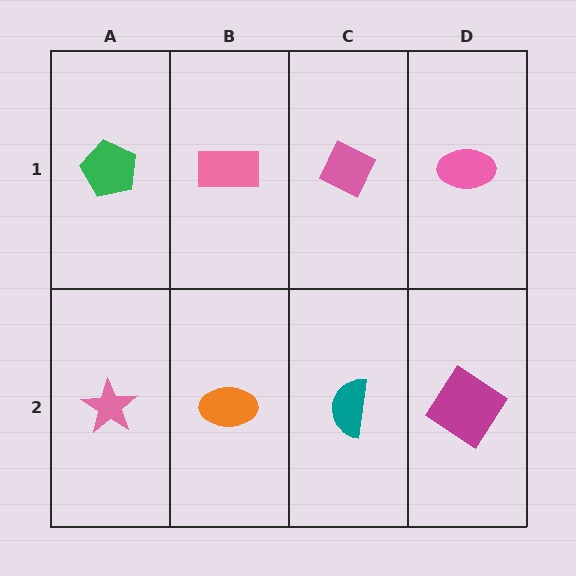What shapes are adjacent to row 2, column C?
A pink diamond (row 1, column C), an orange ellipse (row 2, column B), a magenta diamond (row 2, column D).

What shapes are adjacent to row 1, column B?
An orange ellipse (row 2, column B), a green pentagon (row 1, column A), a pink diamond (row 1, column C).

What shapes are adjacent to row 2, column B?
A pink rectangle (row 1, column B), a pink star (row 2, column A), a teal semicircle (row 2, column C).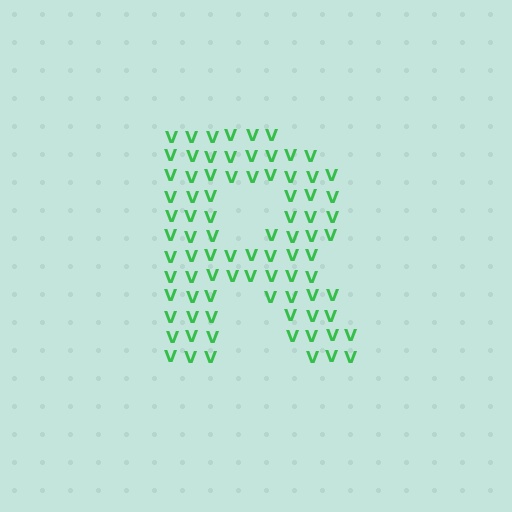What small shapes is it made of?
It is made of small letter V's.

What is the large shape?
The large shape is the letter R.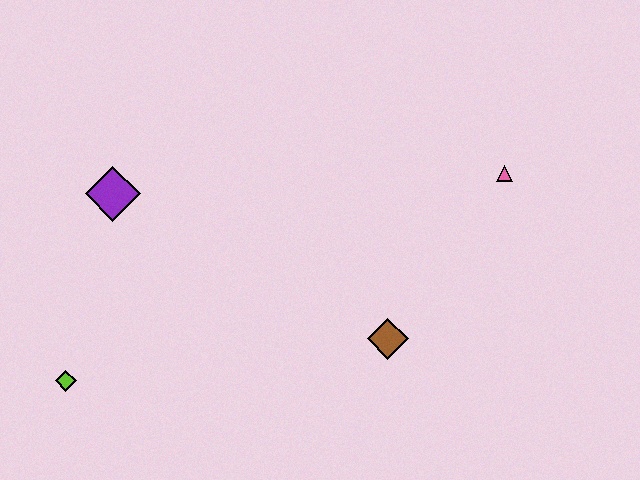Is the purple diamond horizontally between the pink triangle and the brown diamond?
No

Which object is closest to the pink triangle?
The brown diamond is closest to the pink triangle.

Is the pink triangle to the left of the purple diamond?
No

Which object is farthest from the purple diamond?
The pink triangle is farthest from the purple diamond.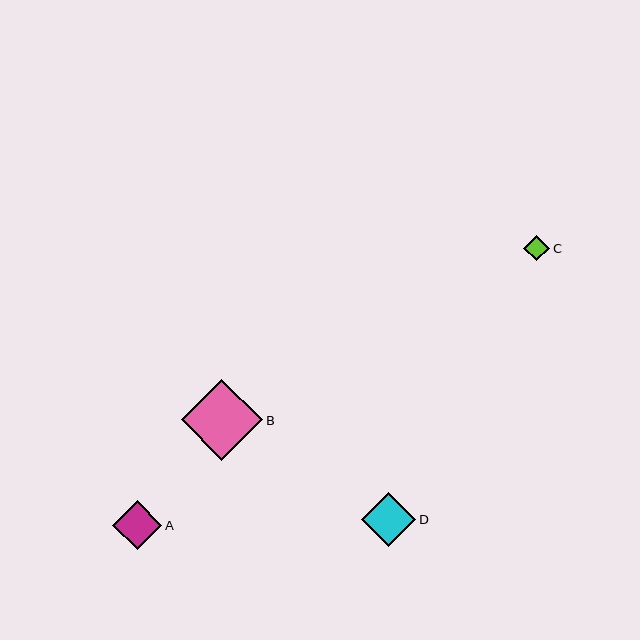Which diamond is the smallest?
Diamond C is the smallest with a size of approximately 26 pixels.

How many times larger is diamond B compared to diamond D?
Diamond B is approximately 1.5 times the size of diamond D.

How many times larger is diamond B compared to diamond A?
Diamond B is approximately 1.7 times the size of diamond A.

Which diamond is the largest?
Diamond B is the largest with a size of approximately 81 pixels.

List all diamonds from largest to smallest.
From largest to smallest: B, D, A, C.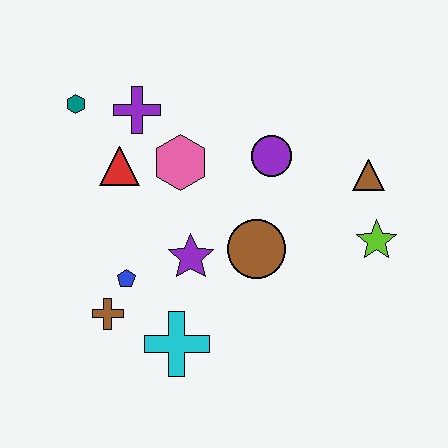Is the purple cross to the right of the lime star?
No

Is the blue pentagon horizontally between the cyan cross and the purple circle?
No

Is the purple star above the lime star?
No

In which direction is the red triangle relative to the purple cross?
The red triangle is below the purple cross.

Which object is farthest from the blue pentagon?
The brown triangle is farthest from the blue pentagon.